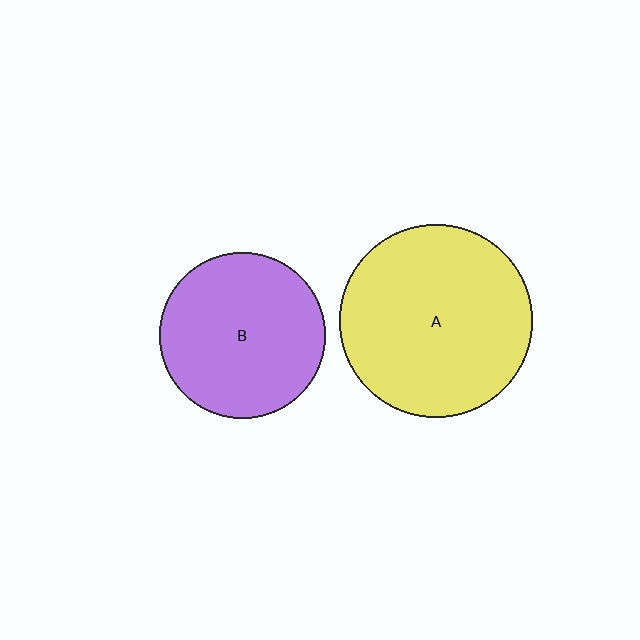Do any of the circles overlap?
No, none of the circles overlap.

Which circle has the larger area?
Circle A (yellow).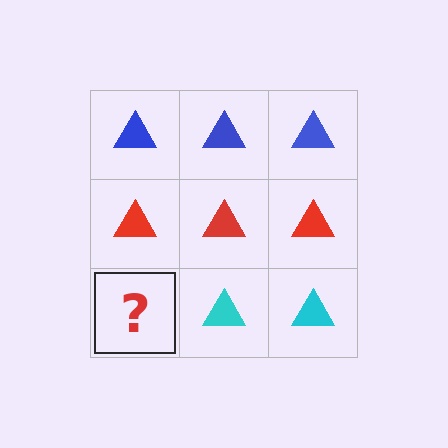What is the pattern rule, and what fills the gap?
The rule is that each row has a consistent color. The gap should be filled with a cyan triangle.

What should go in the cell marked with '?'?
The missing cell should contain a cyan triangle.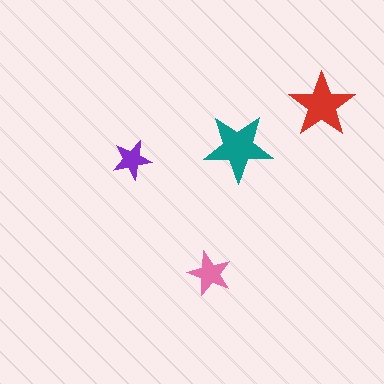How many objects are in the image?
There are 4 objects in the image.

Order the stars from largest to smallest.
the teal one, the red one, the pink one, the purple one.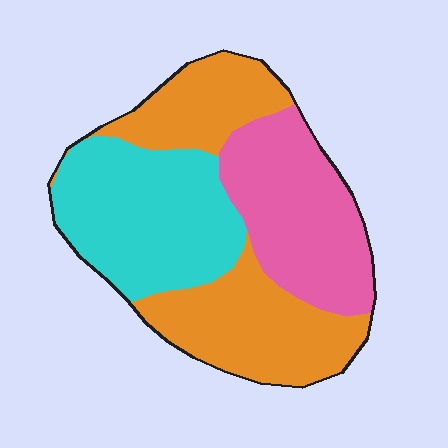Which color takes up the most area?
Orange, at roughly 40%.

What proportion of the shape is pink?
Pink covers 28% of the shape.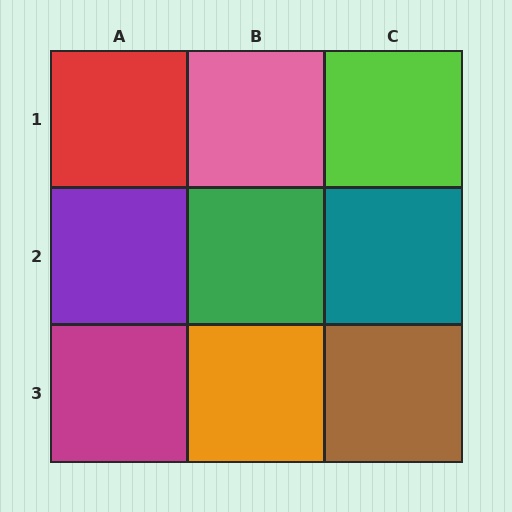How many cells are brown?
1 cell is brown.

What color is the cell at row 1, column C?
Lime.